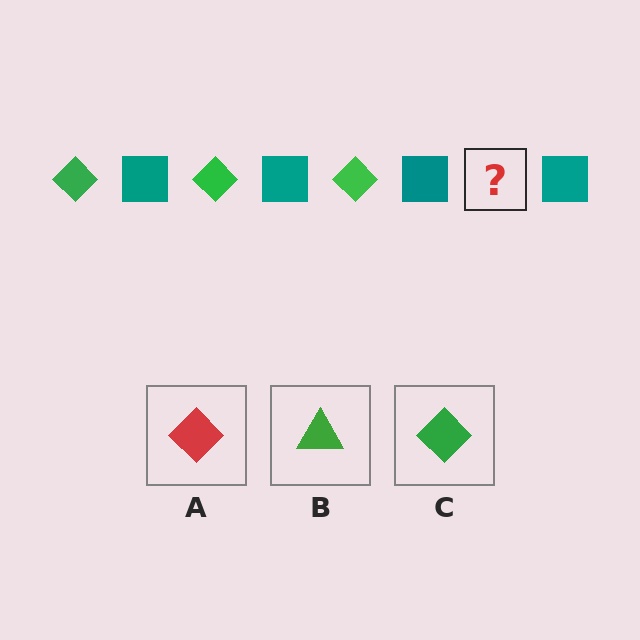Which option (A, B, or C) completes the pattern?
C.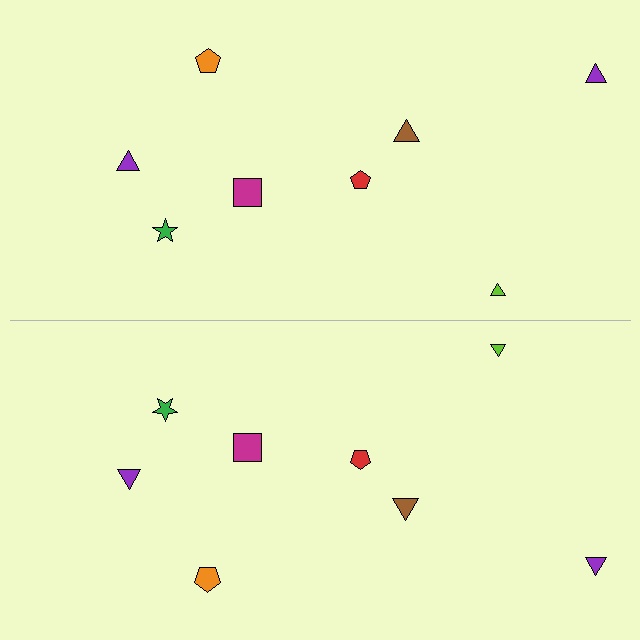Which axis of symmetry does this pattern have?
The pattern has a horizontal axis of symmetry running through the center of the image.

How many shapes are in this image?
There are 16 shapes in this image.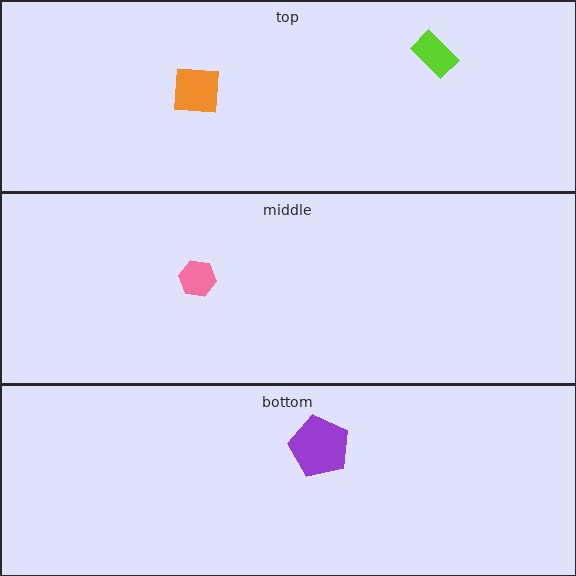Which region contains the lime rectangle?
The top region.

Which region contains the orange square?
The top region.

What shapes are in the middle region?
The pink hexagon.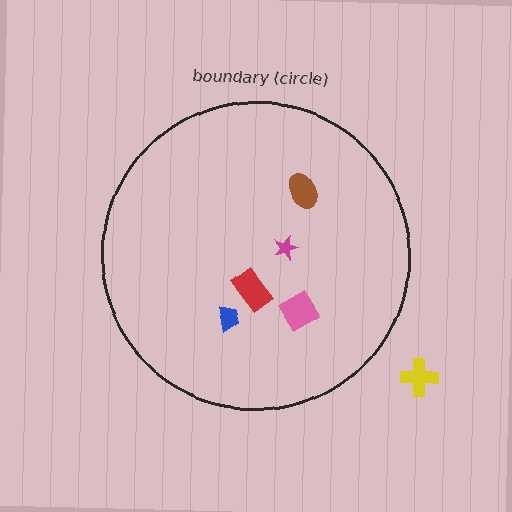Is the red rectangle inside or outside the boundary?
Inside.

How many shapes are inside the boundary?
5 inside, 1 outside.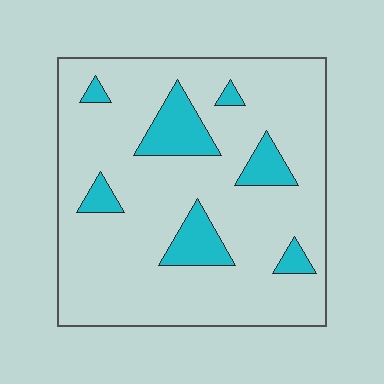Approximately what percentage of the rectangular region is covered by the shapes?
Approximately 15%.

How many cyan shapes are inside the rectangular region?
7.